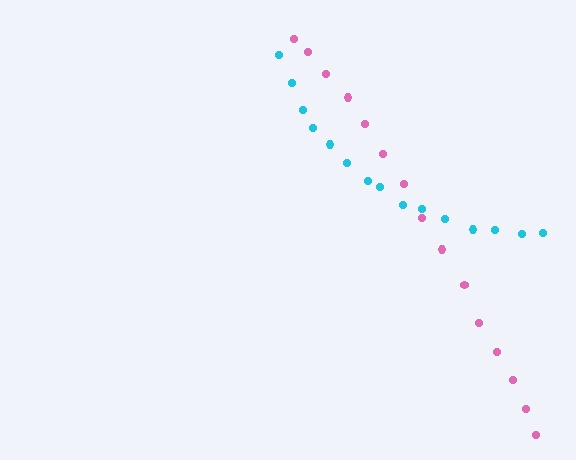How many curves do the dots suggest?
There are 2 distinct paths.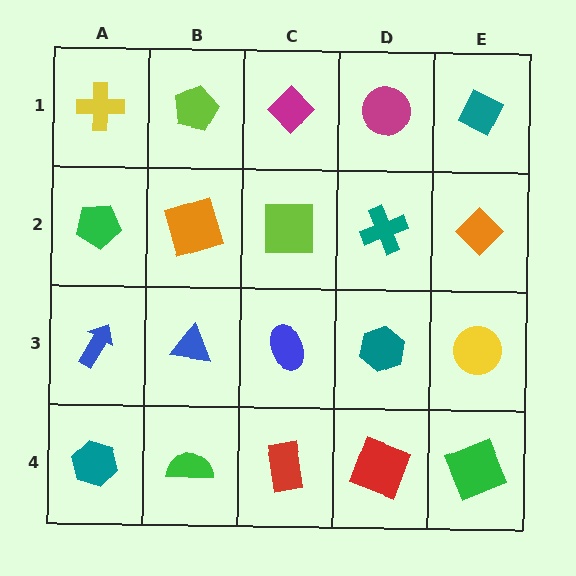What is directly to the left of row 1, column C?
A lime pentagon.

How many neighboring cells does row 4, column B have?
3.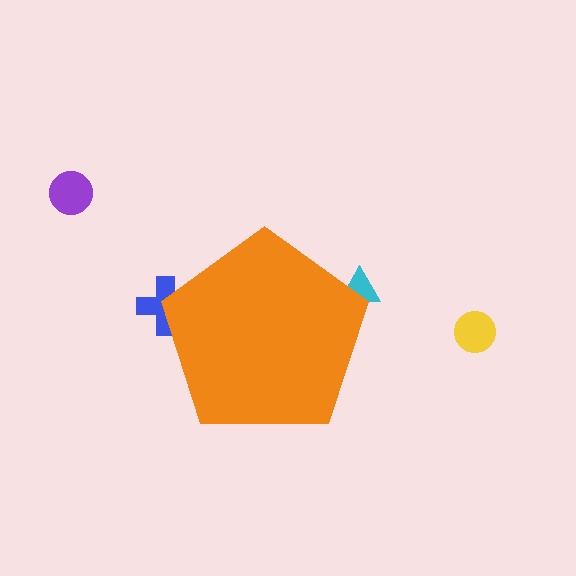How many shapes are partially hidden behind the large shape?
2 shapes are partially hidden.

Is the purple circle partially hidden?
No, the purple circle is fully visible.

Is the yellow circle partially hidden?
No, the yellow circle is fully visible.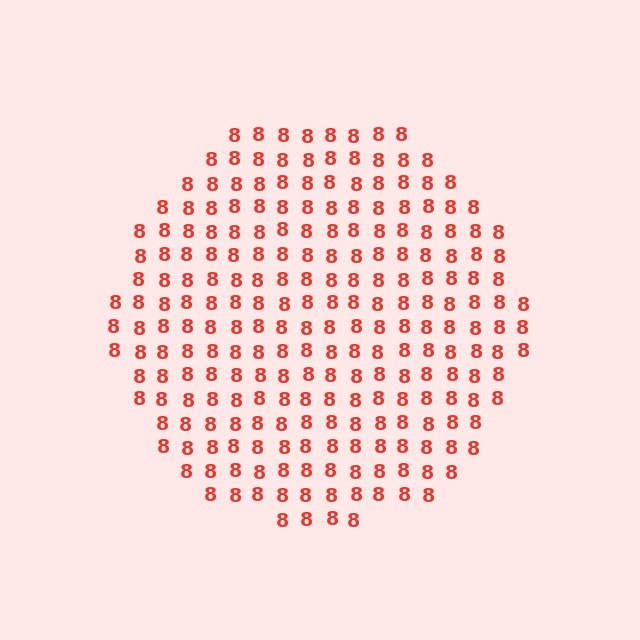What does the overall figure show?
The overall figure shows a circle.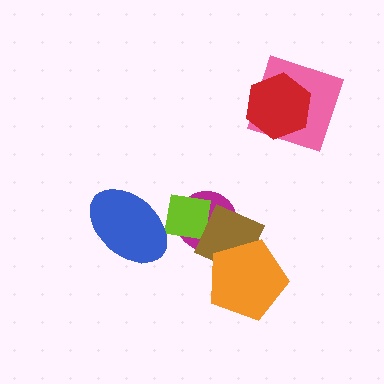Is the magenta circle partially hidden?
Yes, it is partially covered by another shape.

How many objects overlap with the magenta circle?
2 objects overlap with the magenta circle.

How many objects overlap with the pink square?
1 object overlaps with the pink square.